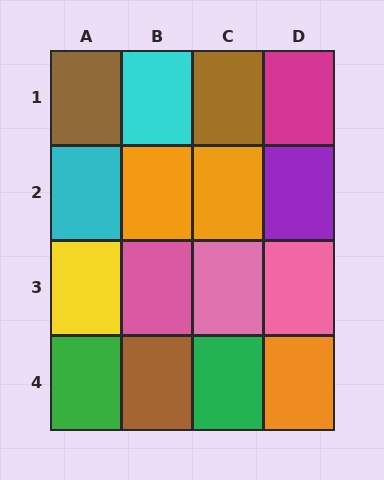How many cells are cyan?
2 cells are cyan.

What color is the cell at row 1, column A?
Brown.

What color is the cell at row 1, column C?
Brown.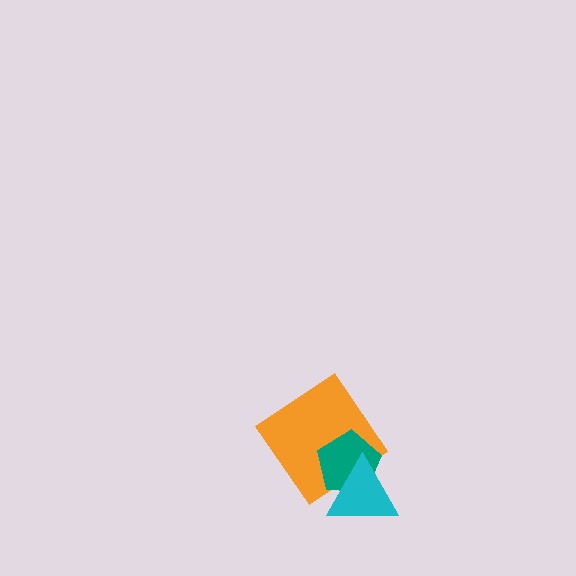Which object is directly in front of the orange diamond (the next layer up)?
The teal pentagon is directly in front of the orange diamond.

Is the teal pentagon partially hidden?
Yes, it is partially covered by another shape.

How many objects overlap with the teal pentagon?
2 objects overlap with the teal pentagon.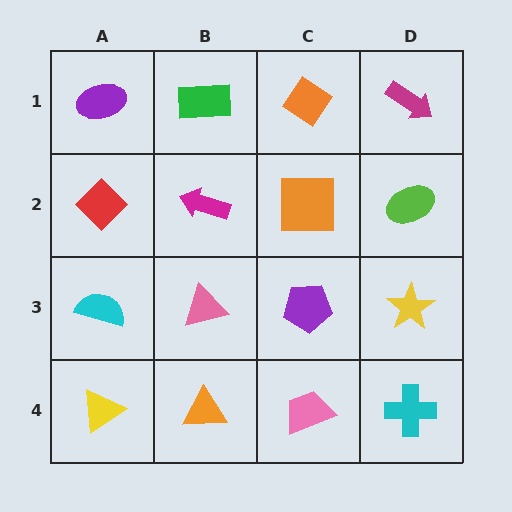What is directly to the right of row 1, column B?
An orange diamond.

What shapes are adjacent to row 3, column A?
A red diamond (row 2, column A), a yellow triangle (row 4, column A), a pink triangle (row 3, column B).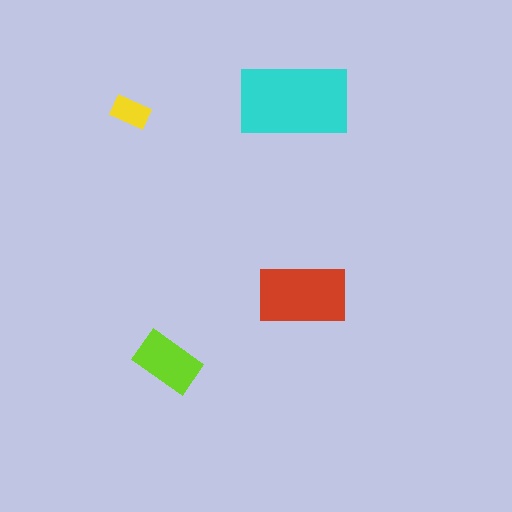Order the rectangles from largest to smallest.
the cyan one, the red one, the lime one, the yellow one.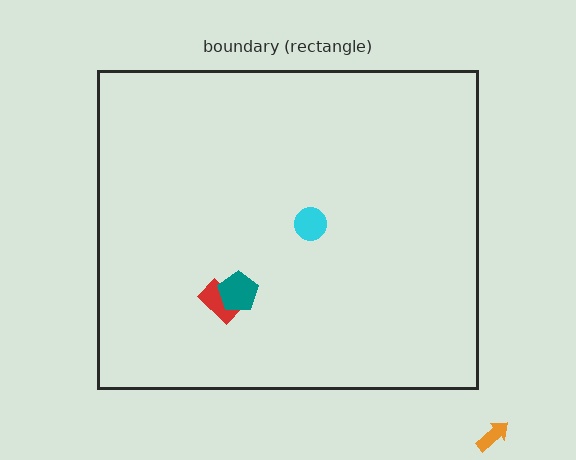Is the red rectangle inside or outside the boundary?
Inside.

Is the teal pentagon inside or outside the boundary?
Inside.